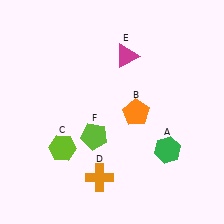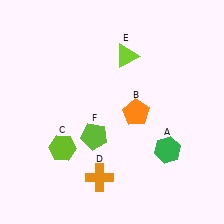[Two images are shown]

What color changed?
The triangle (E) changed from magenta in Image 1 to lime in Image 2.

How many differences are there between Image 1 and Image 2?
There is 1 difference between the two images.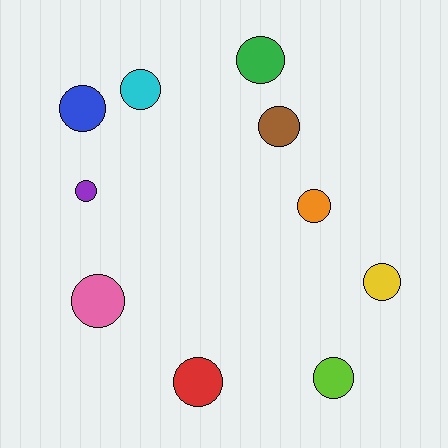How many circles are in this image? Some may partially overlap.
There are 10 circles.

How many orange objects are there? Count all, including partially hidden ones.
There is 1 orange object.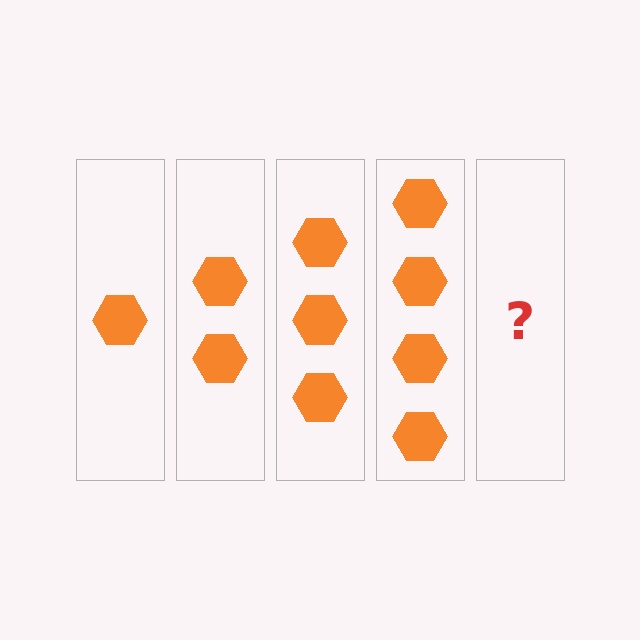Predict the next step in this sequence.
The next step is 5 hexagons.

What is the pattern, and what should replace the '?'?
The pattern is that each step adds one more hexagon. The '?' should be 5 hexagons.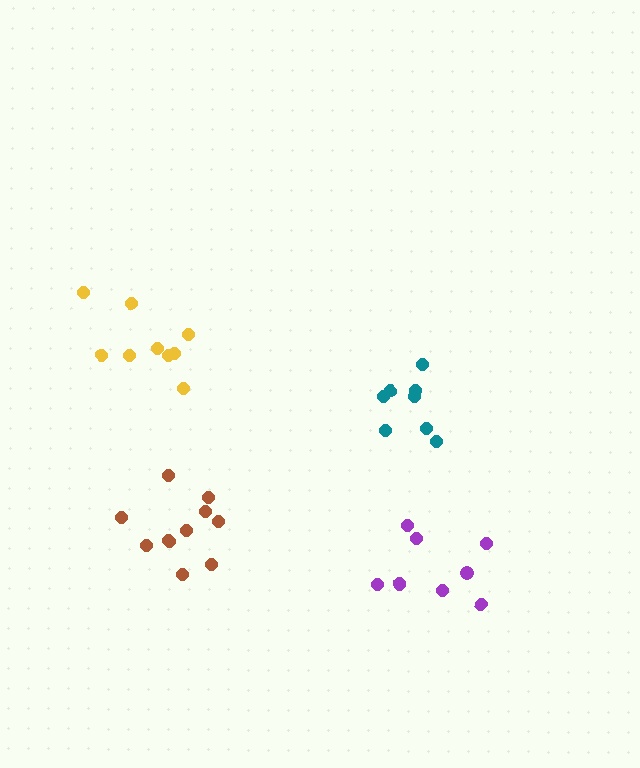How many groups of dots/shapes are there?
There are 4 groups.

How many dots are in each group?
Group 1: 11 dots, Group 2: 8 dots, Group 3: 9 dots, Group 4: 8 dots (36 total).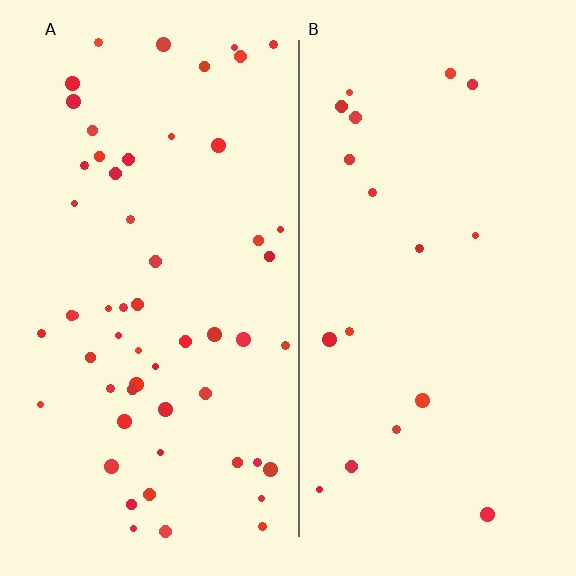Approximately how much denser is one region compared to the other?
Approximately 3.0× — region A over region B.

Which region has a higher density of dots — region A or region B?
A (the left).